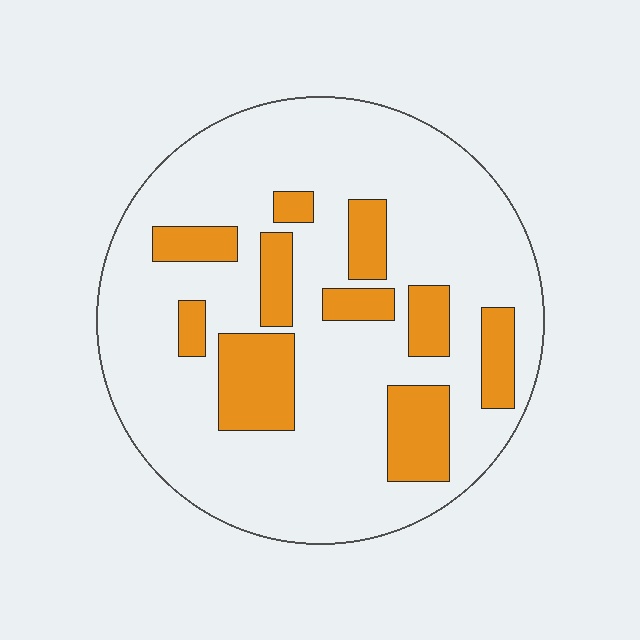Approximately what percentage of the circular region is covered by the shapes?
Approximately 20%.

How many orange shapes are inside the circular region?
10.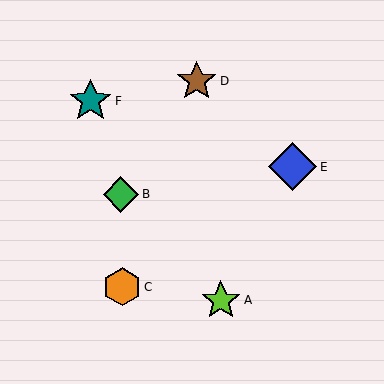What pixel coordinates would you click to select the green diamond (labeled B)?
Click at (121, 194) to select the green diamond B.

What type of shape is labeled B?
Shape B is a green diamond.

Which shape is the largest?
The blue diamond (labeled E) is the largest.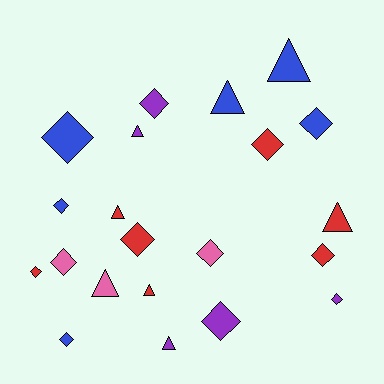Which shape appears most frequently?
Diamond, with 13 objects.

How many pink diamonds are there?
There are 2 pink diamonds.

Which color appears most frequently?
Red, with 7 objects.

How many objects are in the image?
There are 21 objects.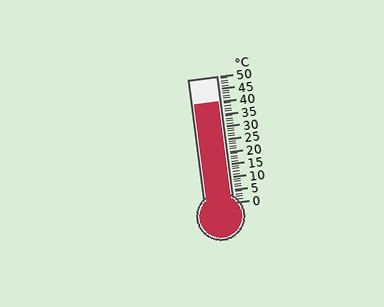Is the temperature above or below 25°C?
The temperature is above 25°C.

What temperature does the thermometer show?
The thermometer shows approximately 40°C.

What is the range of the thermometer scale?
The thermometer scale ranges from 0°C to 50°C.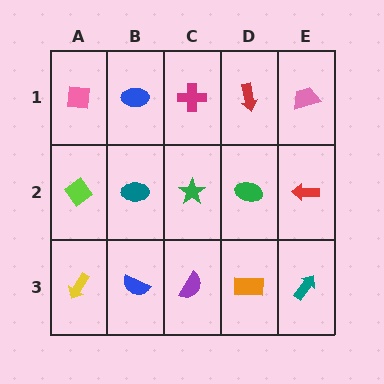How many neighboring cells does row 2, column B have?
4.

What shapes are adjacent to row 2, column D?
A red arrow (row 1, column D), an orange rectangle (row 3, column D), a green star (row 2, column C), a red arrow (row 2, column E).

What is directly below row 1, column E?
A red arrow.